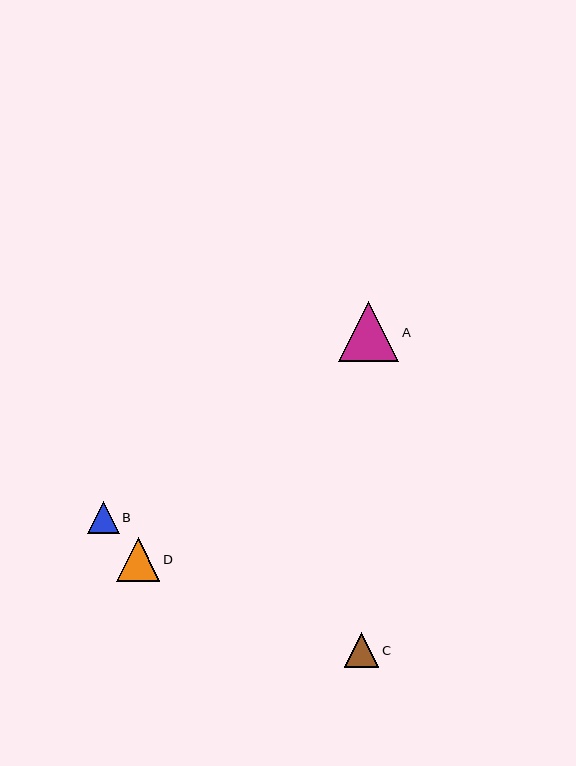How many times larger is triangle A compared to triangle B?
Triangle A is approximately 1.9 times the size of triangle B.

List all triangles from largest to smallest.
From largest to smallest: A, D, C, B.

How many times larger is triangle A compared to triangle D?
Triangle A is approximately 1.4 times the size of triangle D.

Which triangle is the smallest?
Triangle B is the smallest with a size of approximately 32 pixels.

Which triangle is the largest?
Triangle A is the largest with a size of approximately 60 pixels.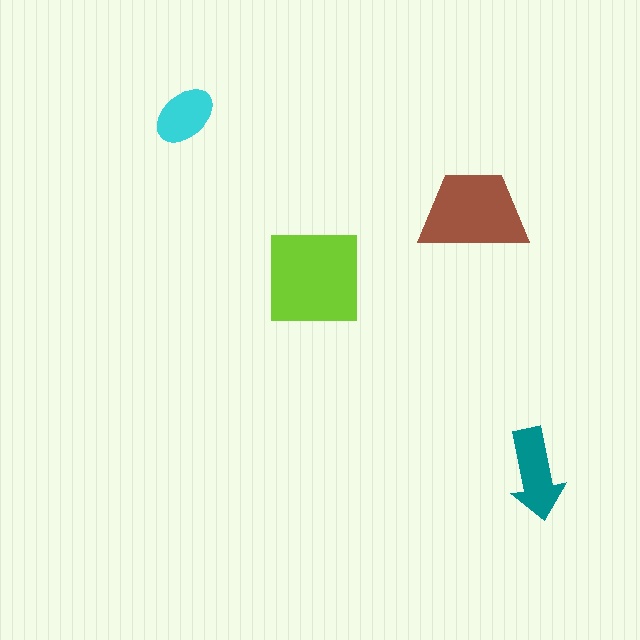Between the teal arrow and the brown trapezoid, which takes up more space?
The brown trapezoid.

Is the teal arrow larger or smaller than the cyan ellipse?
Larger.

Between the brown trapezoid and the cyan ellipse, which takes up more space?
The brown trapezoid.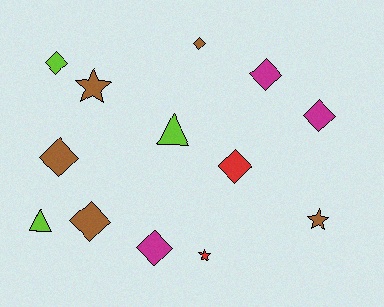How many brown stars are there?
There are 2 brown stars.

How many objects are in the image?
There are 13 objects.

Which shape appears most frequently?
Diamond, with 8 objects.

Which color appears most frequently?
Brown, with 5 objects.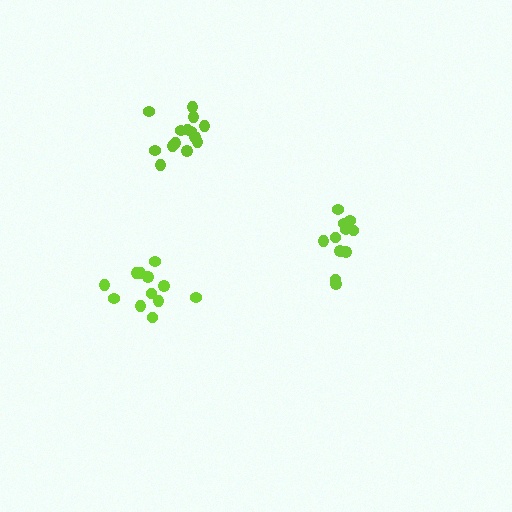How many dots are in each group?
Group 1: 14 dots, Group 2: 12 dots, Group 3: 11 dots (37 total).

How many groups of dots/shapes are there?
There are 3 groups.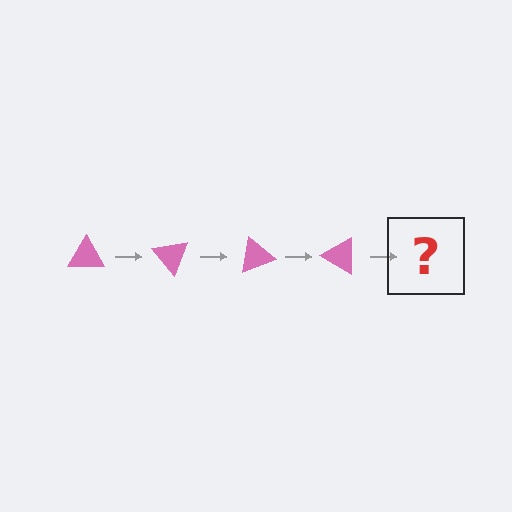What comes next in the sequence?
The next element should be a pink triangle rotated 200 degrees.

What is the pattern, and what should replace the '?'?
The pattern is that the triangle rotates 50 degrees each step. The '?' should be a pink triangle rotated 200 degrees.